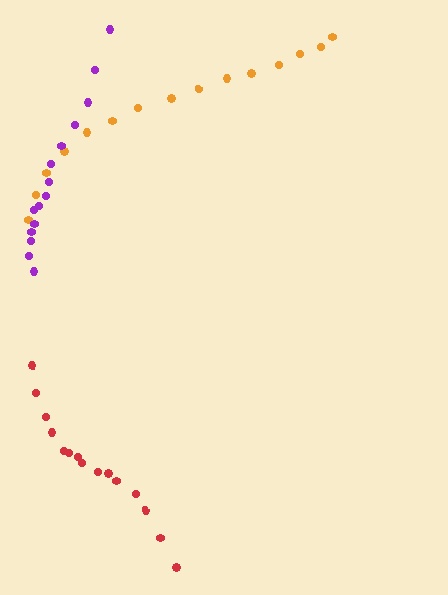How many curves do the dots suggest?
There are 3 distinct paths.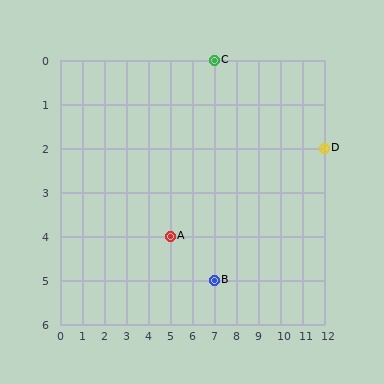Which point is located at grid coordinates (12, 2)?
Point D is at (12, 2).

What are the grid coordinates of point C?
Point C is at grid coordinates (7, 0).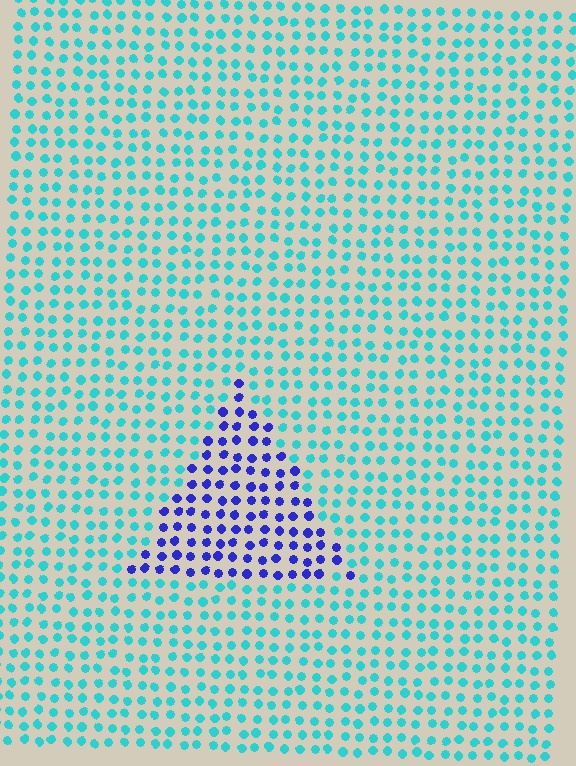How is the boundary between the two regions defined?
The boundary is defined purely by a slight shift in hue (about 62 degrees). Spacing, size, and orientation are identical on both sides.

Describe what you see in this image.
The image is filled with small cyan elements in a uniform arrangement. A triangle-shaped region is visible where the elements are tinted to a slightly different hue, forming a subtle color boundary.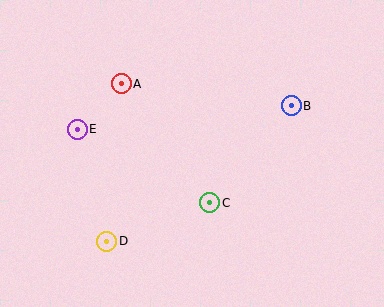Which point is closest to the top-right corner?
Point B is closest to the top-right corner.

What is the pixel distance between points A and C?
The distance between A and C is 149 pixels.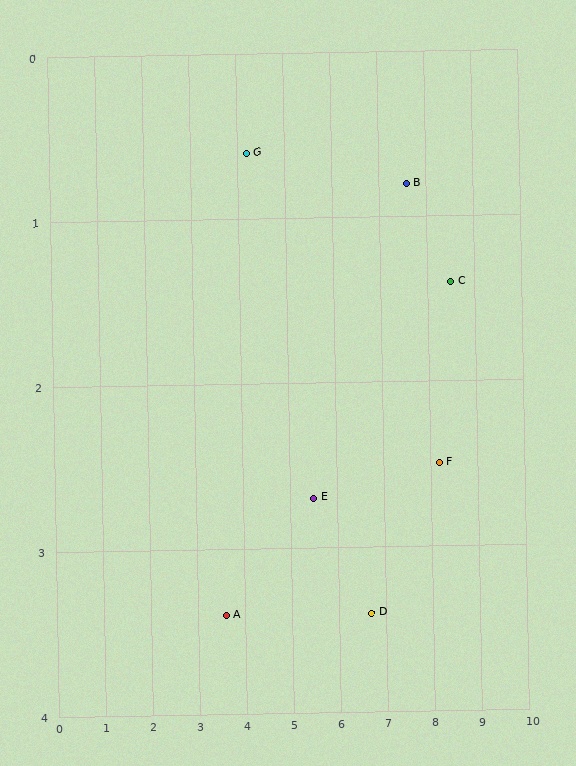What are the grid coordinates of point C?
Point C is at approximately (8.5, 1.4).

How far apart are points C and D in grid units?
Points C and D are about 2.7 grid units apart.